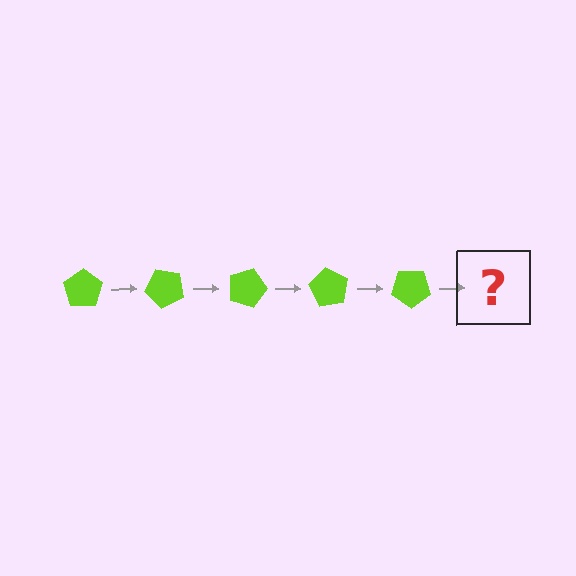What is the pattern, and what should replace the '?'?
The pattern is that the pentagon rotates 45 degrees each step. The '?' should be a lime pentagon rotated 225 degrees.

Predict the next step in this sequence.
The next step is a lime pentagon rotated 225 degrees.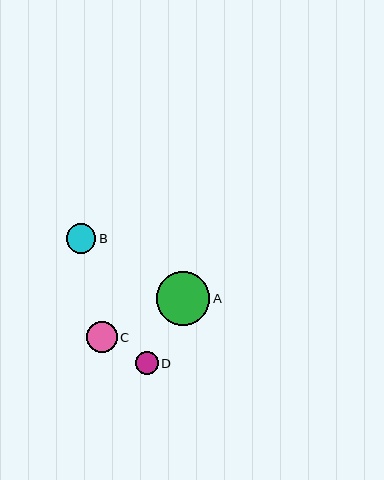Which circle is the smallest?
Circle D is the smallest with a size of approximately 23 pixels.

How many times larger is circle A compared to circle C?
Circle A is approximately 1.7 times the size of circle C.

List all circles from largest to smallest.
From largest to smallest: A, C, B, D.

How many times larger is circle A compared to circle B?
Circle A is approximately 1.8 times the size of circle B.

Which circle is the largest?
Circle A is the largest with a size of approximately 53 pixels.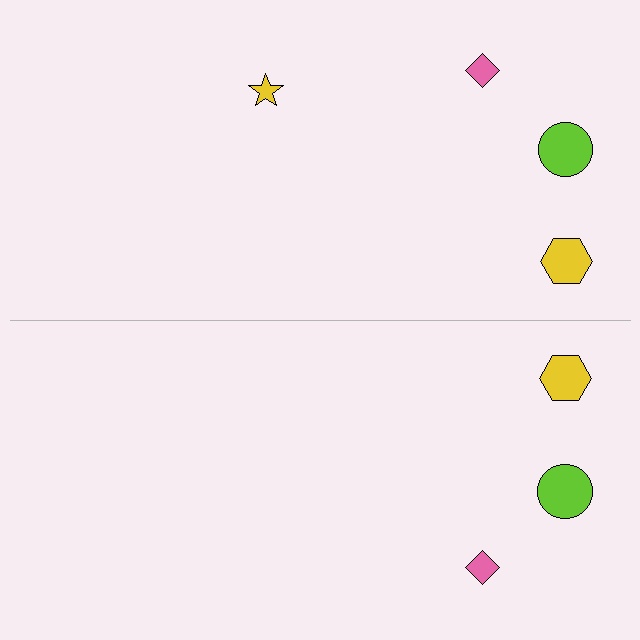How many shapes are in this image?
There are 7 shapes in this image.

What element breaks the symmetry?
A yellow star is missing from the bottom side.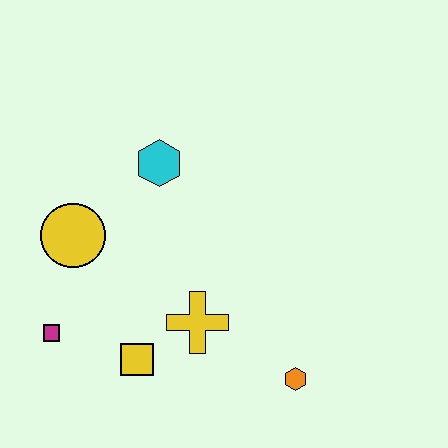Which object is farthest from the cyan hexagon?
The orange hexagon is farthest from the cyan hexagon.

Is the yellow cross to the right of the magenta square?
Yes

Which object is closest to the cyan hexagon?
The yellow circle is closest to the cyan hexagon.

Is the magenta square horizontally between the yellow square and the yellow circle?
No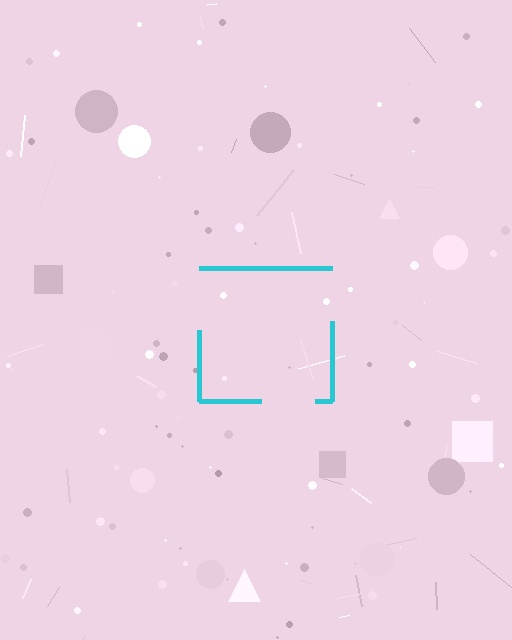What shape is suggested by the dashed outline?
The dashed outline suggests a square.